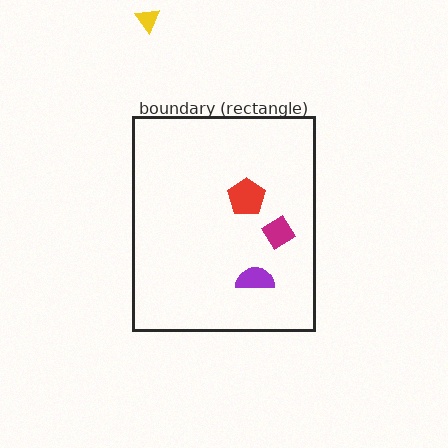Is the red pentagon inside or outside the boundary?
Inside.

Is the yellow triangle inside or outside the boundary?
Outside.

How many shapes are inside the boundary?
3 inside, 1 outside.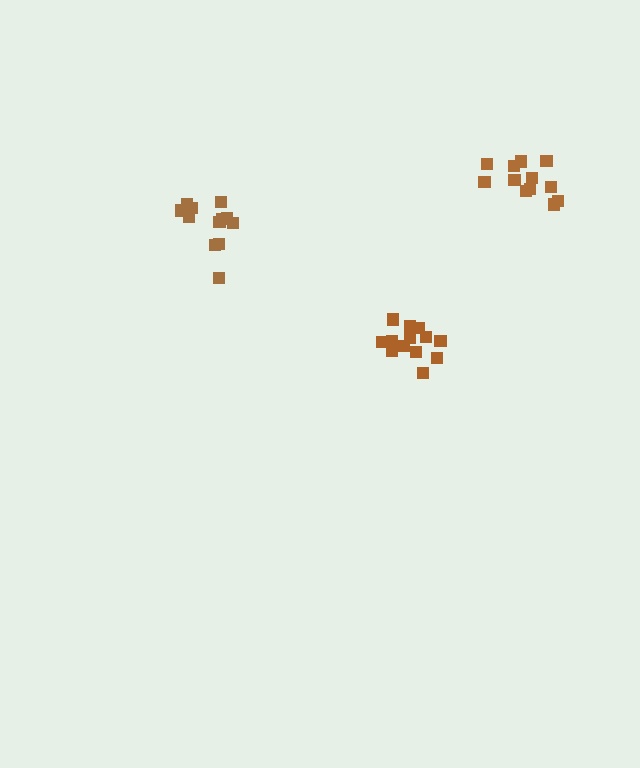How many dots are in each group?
Group 1: 12 dots, Group 2: 12 dots, Group 3: 14 dots (38 total).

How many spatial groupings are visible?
There are 3 spatial groupings.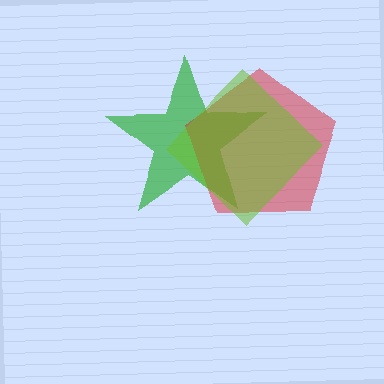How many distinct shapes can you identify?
There are 3 distinct shapes: a green star, a red pentagon, a lime diamond.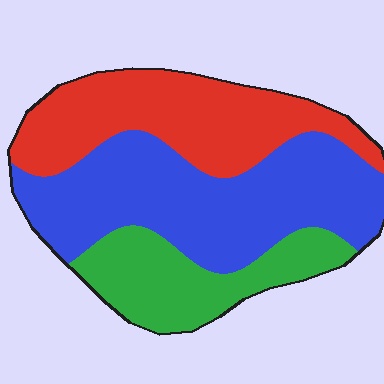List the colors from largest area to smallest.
From largest to smallest: blue, red, green.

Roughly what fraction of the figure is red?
Red covers 33% of the figure.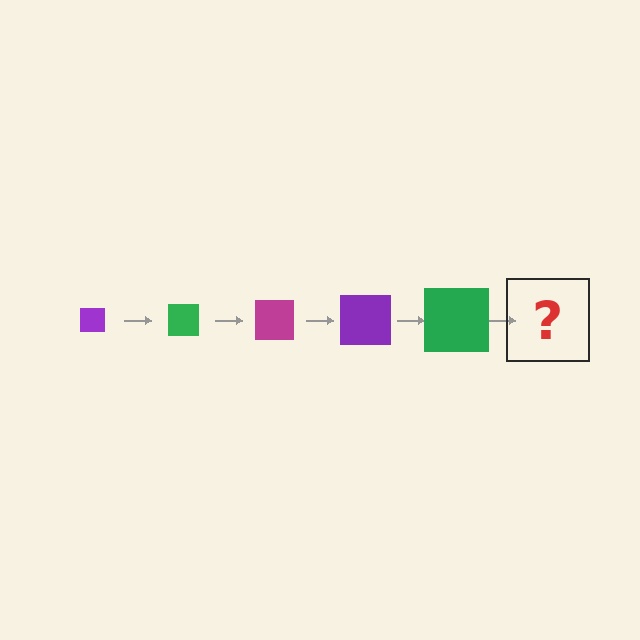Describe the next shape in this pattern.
It should be a magenta square, larger than the previous one.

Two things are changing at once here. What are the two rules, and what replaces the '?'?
The two rules are that the square grows larger each step and the color cycles through purple, green, and magenta. The '?' should be a magenta square, larger than the previous one.